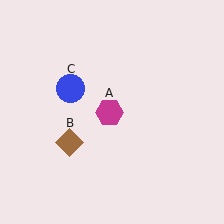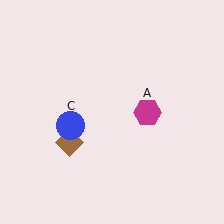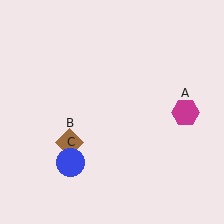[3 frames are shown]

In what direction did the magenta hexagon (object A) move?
The magenta hexagon (object A) moved right.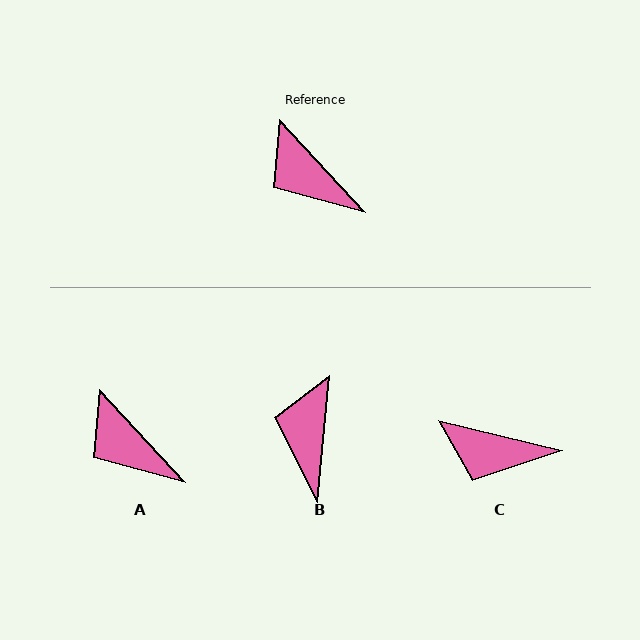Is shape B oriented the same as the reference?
No, it is off by about 48 degrees.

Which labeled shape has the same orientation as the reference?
A.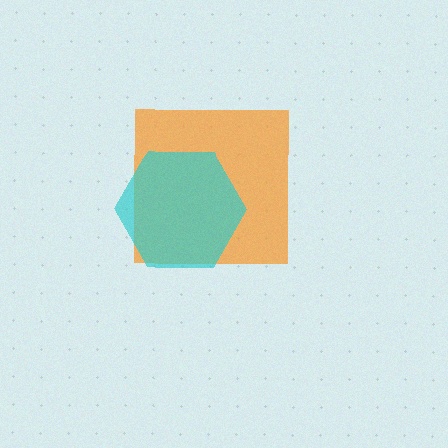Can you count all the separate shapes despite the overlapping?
Yes, there are 2 separate shapes.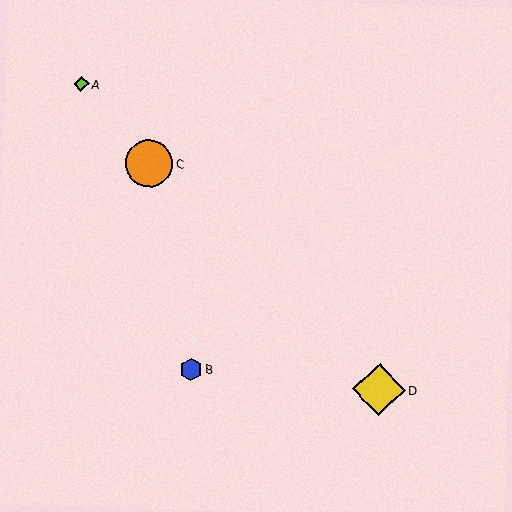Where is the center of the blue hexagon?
The center of the blue hexagon is at (191, 369).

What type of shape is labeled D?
Shape D is a yellow diamond.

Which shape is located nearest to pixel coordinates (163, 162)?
The orange circle (labeled C) at (149, 163) is nearest to that location.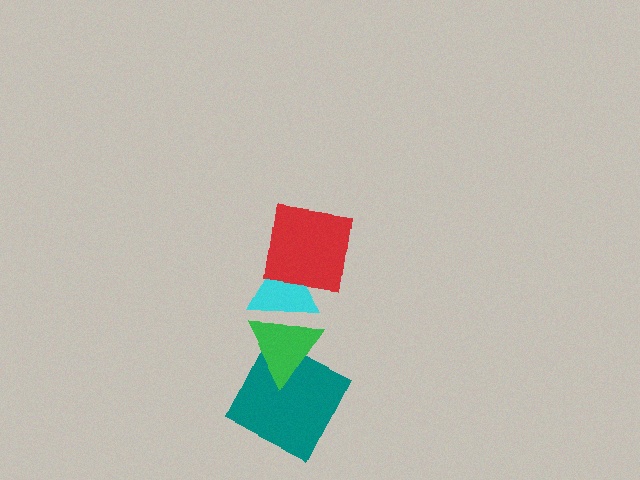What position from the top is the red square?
The red square is 1st from the top.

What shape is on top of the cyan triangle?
The red square is on top of the cyan triangle.